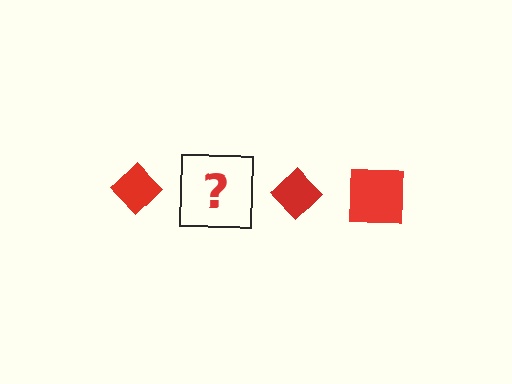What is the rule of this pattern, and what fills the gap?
The rule is that the pattern cycles through diamond, square shapes in red. The gap should be filled with a red square.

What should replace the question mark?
The question mark should be replaced with a red square.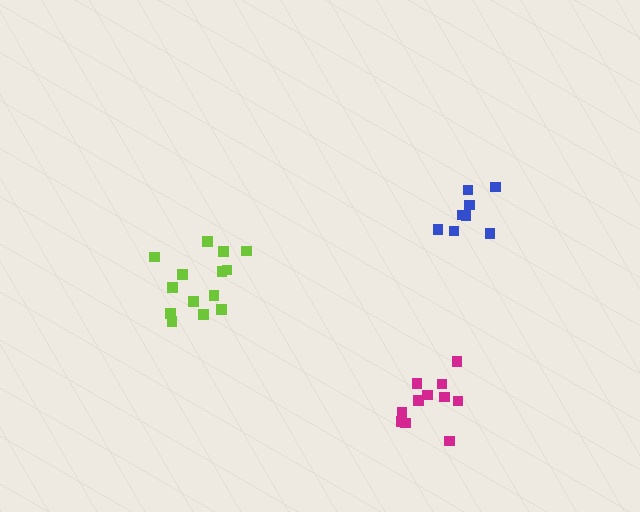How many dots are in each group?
Group 1: 11 dots, Group 2: 14 dots, Group 3: 8 dots (33 total).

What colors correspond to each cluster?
The clusters are colored: magenta, lime, blue.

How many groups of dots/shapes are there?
There are 3 groups.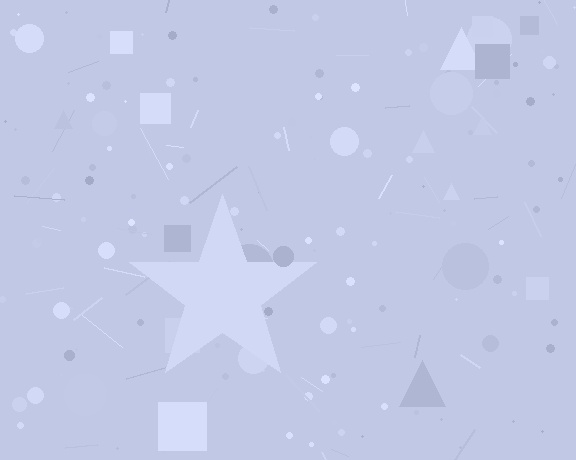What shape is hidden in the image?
A star is hidden in the image.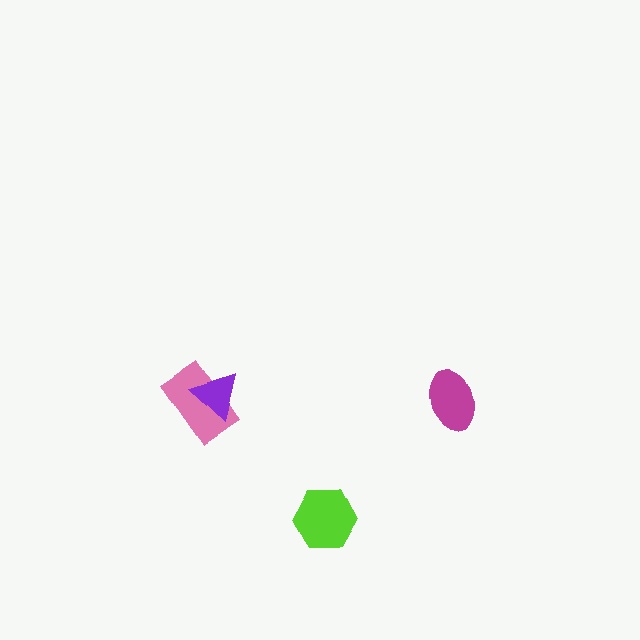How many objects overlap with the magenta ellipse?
0 objects overlap with the magenta ellipse.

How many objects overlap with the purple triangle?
1 object overlaps with the purple triangle.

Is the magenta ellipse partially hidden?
No, no other shape covers it.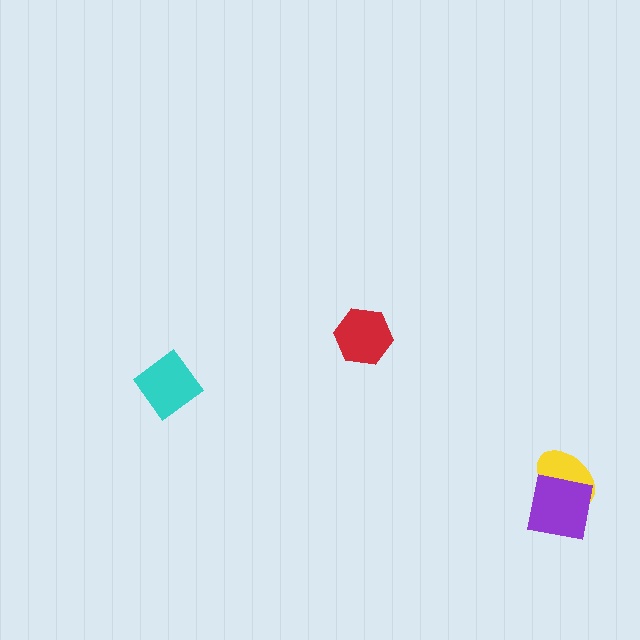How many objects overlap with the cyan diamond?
0 objects overlap with the cyan diamond.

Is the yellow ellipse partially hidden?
Yes, it is partially covered by another shape.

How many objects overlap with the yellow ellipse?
1 object overlaps with the yellow ellipse.